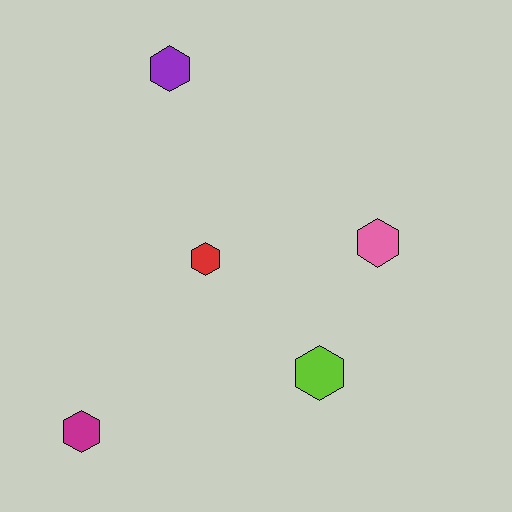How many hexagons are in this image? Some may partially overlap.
There are 5 hexagons.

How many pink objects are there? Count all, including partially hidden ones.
There is 1 pink object.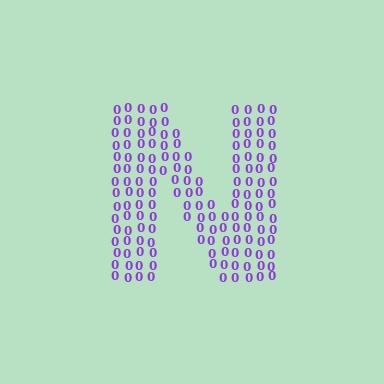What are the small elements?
The small elements are digit 0's.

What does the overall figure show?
The overall figure shows the letter N.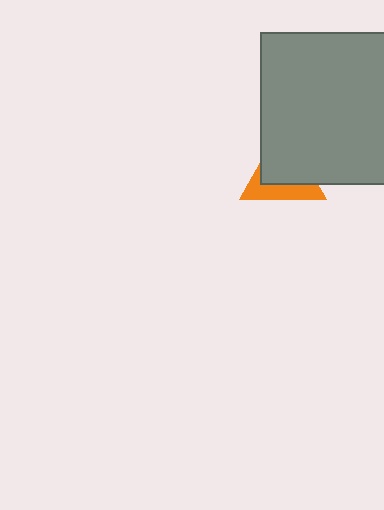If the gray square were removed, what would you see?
You would see the complete orange triangle.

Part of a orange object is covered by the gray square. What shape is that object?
It is a triangle.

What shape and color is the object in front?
The object in front is a gray square.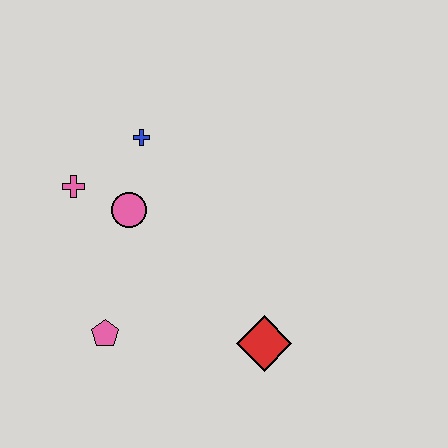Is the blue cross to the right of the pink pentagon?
Yes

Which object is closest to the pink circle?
The pink cross is closest to the pink circle.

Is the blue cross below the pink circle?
No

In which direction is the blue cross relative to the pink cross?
The blue cross is to the right of the pink cross.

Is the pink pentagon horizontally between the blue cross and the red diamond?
No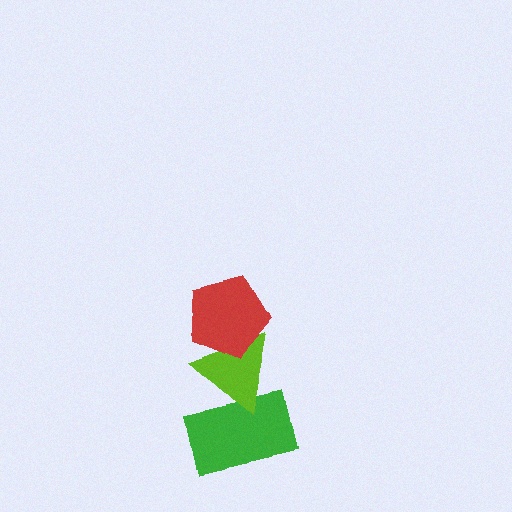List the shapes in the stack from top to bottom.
From top to bottom: the red pentagon, the lime triangle, the green rectangle.